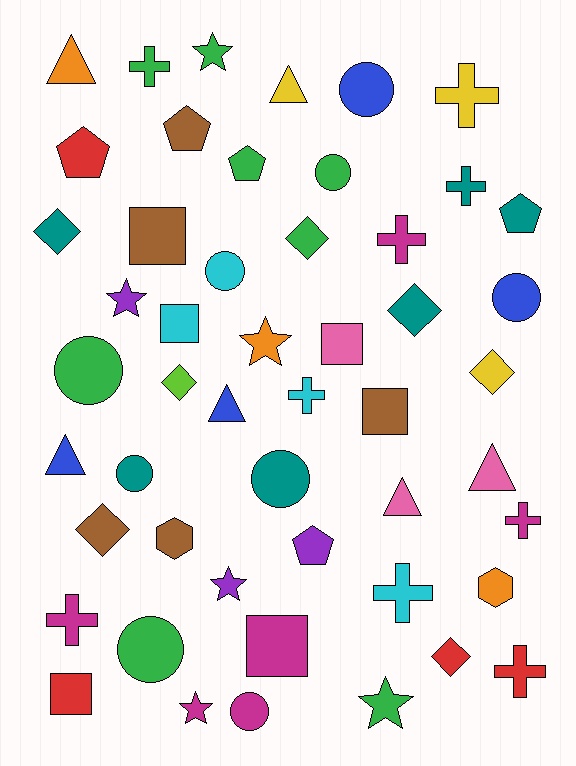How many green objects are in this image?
There are 8 green objects.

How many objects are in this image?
There are 50 objects.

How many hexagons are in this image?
There are 2 hexagons.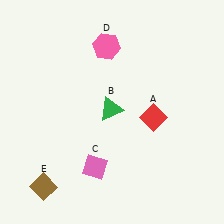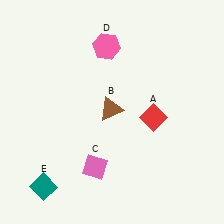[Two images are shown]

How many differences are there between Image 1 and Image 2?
There are 2 differences between the two images.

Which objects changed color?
B changed from green to brown. E changed from brown to teal.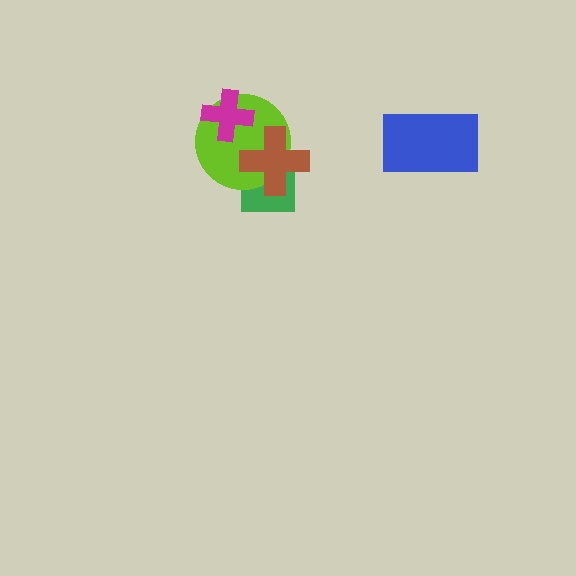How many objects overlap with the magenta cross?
1 object overlaps with the magenta cross.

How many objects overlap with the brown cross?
2 objects overlap with the brown cross.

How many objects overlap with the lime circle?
3 objects overlap with the lime circle.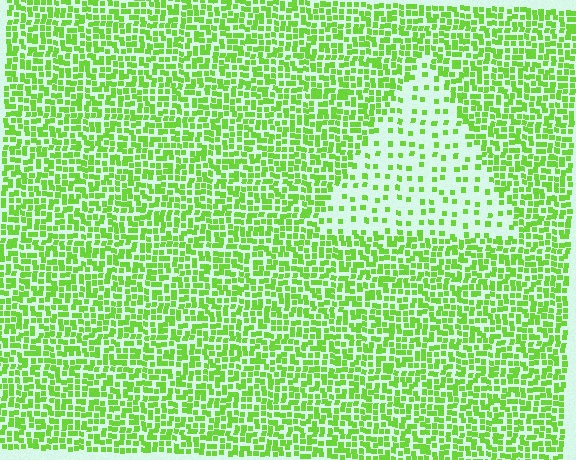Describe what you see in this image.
The image contains small lime elements arranged at two different densities. A triangle-shaped region is visible where the elements are less densely packed than the surrounding area.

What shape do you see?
I see a triangle.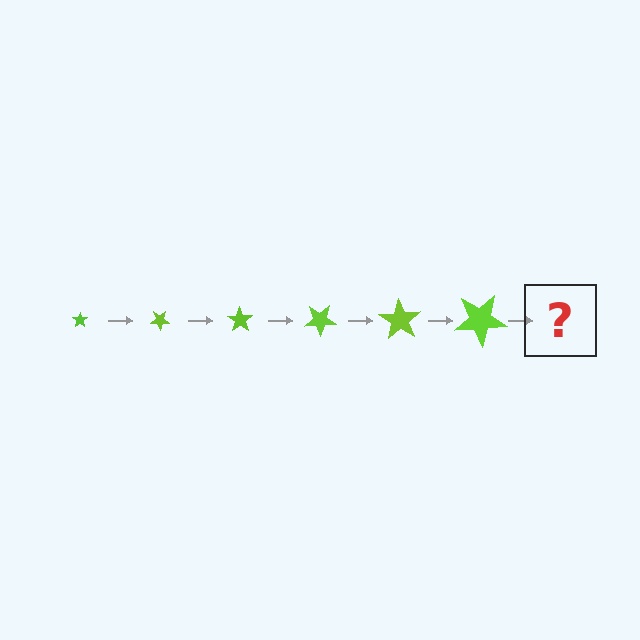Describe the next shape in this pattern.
It should be a star, larger than the previous one and rotated 210 degrees from the start.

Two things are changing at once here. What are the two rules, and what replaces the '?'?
The two rules are that the star grows larger each step and it rotates 35 degrees each step. The '?' should be a star, larger than the previous one and rotated 210 degrees from the start.